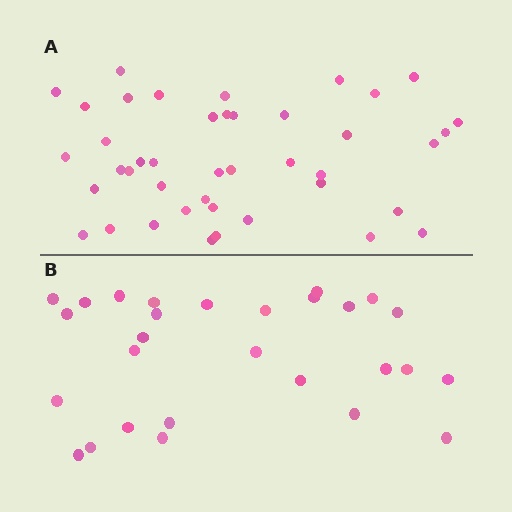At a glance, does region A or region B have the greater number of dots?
Region A (the top region) has more dots.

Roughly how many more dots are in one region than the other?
Region A has approximately 15 more dots than region B.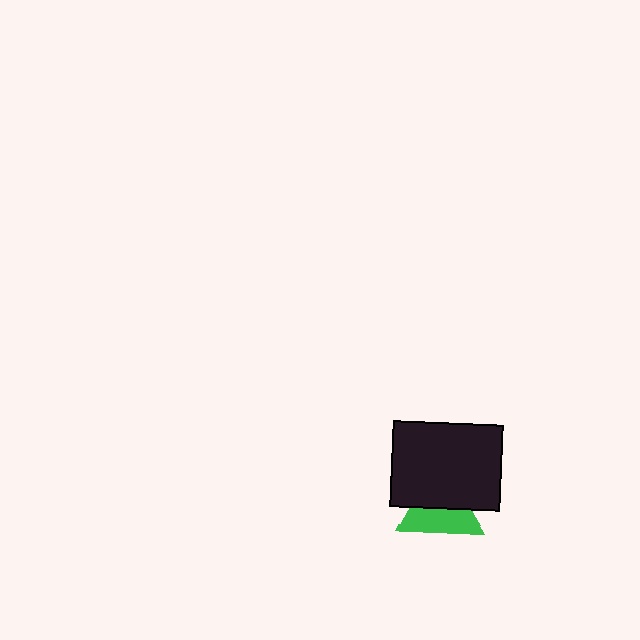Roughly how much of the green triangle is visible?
About half of it is visible (roughly 52%).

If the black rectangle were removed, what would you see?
You would see the complete green triangle.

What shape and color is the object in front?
The object in front is a black rectangle.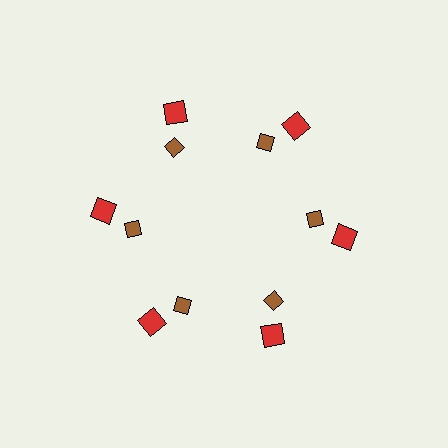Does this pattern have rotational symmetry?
Yes, this pattern has 6-fold rotational symmetry. It looks the same after rotating 60 degrees around the center.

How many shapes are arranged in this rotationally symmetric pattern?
There are 12 shapes, arranged in 6 groups of 2.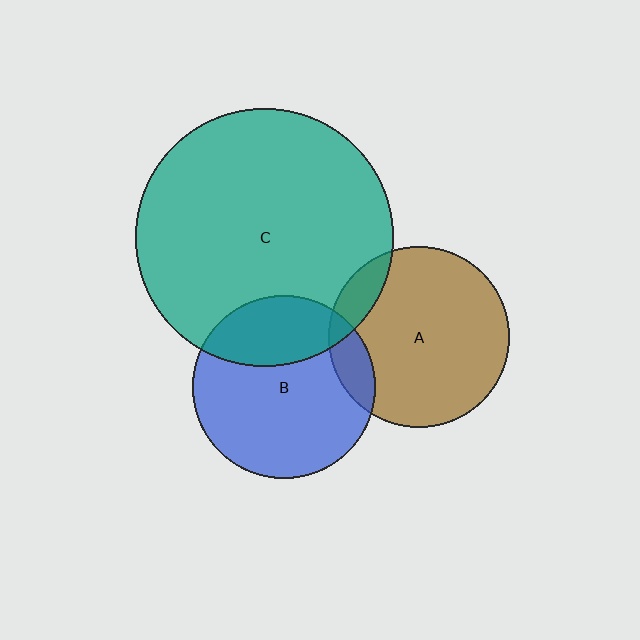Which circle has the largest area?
Circle C (teal).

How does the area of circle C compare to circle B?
Approximately 2.0 times.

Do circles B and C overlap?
Yes.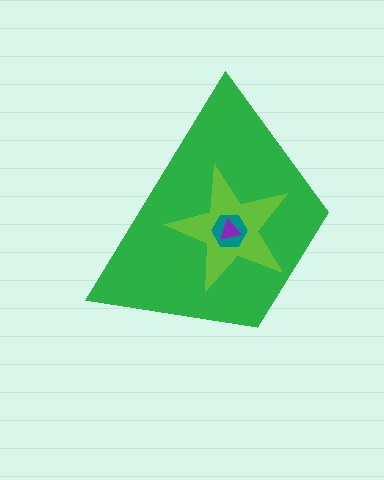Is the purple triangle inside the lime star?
Yes.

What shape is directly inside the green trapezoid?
The lime star.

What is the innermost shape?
The purple triangle.